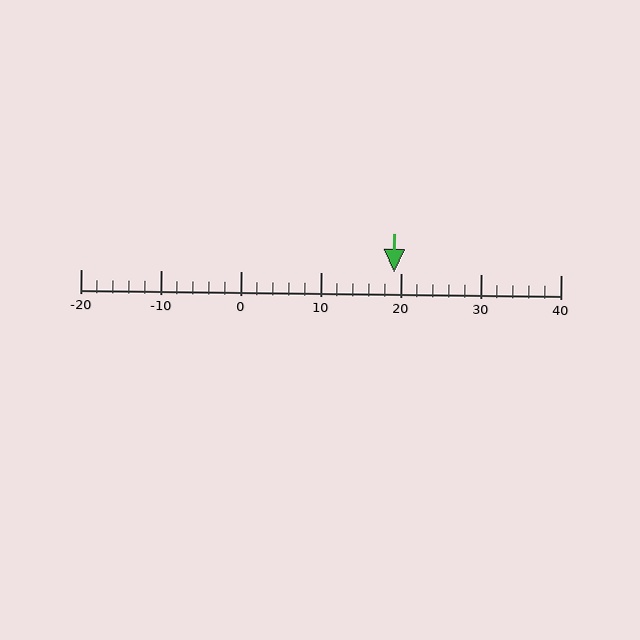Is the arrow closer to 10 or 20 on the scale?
The arrow is closer to 20.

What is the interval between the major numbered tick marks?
The major tick marks are spaced 10 units apart.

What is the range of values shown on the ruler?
The ruler shows values from -20 to 40.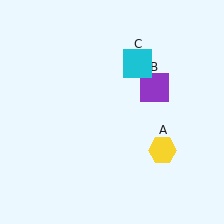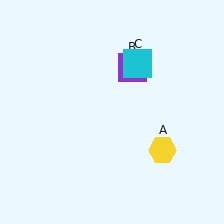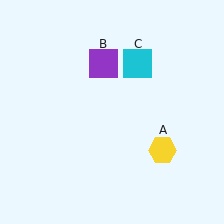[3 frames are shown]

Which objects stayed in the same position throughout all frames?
Yellow hexagon (object A) and cyan square (object C) remained stationary.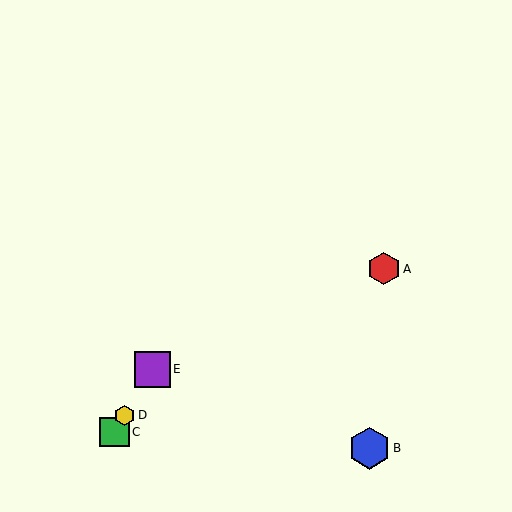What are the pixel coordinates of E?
Object E is at (153, 369).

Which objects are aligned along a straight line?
Objects C, D, E are aligned along a straight line.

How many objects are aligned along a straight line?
3 objects (C, D, E) are aligned along a straight line.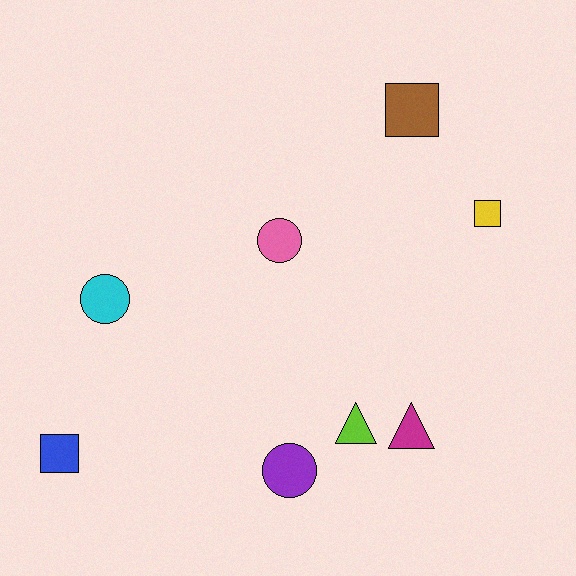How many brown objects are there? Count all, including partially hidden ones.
There is 1 brown object.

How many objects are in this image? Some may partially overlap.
There are 8 objects.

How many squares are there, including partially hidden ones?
There are 3 squares.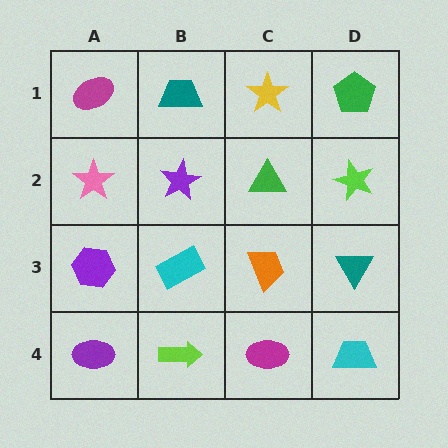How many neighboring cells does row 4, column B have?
3.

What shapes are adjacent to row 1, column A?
A pink star (row 2, column A), a teal trapezoid (row 1, column B).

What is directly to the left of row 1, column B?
A magenta ellipse.